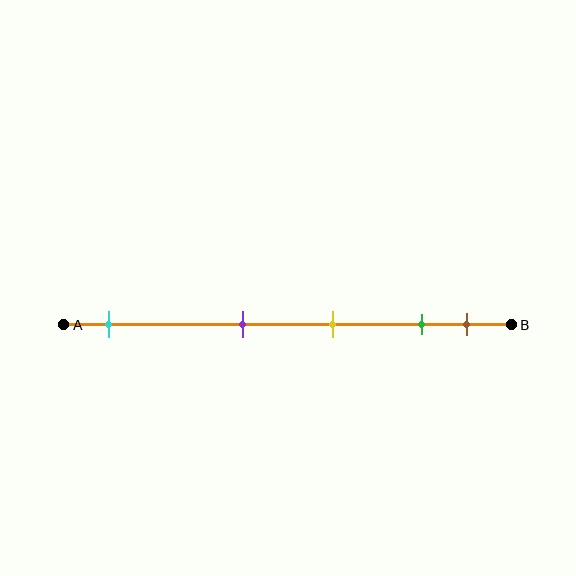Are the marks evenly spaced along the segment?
No, the marks are not evenly spaced.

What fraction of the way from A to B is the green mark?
The green mark is approximately 80% (0.8) of the way from A to B.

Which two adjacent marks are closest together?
The green and brown marks are the closest adjacent pair.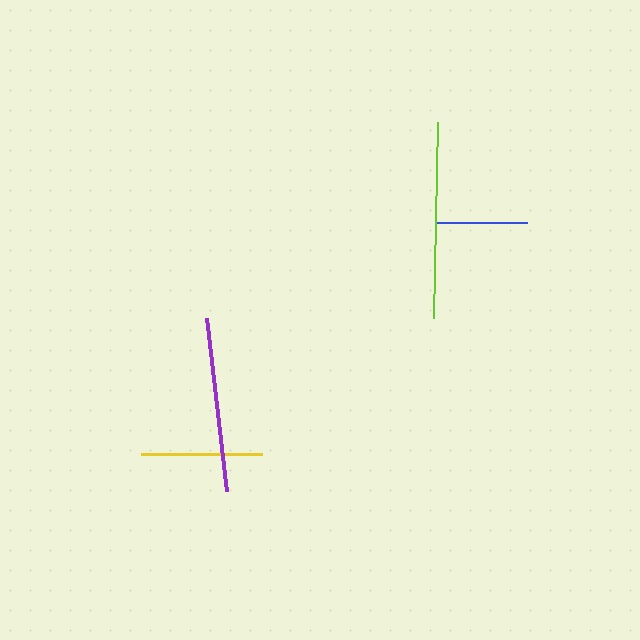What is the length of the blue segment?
The blue segment is approximately 92 pixels long.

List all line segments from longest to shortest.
From longest to shortest: lime, purple, yellow, blue.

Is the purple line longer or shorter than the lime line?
The lime line is longer than the purple line.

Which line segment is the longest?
The lime line is the longest at approximately 196 pixels.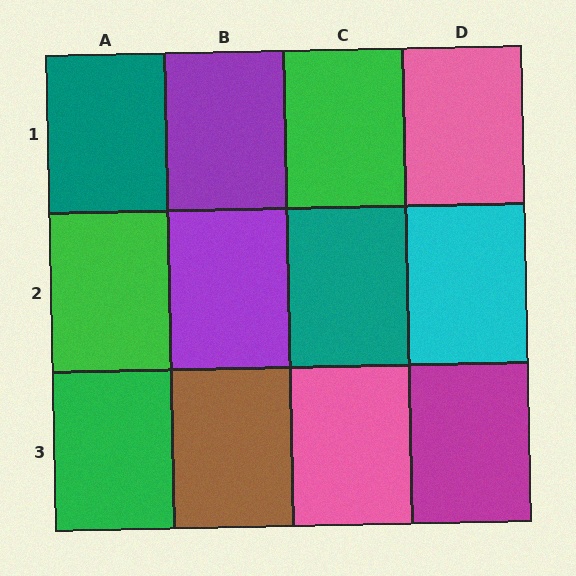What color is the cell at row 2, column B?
Purple.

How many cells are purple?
2 cells are purple.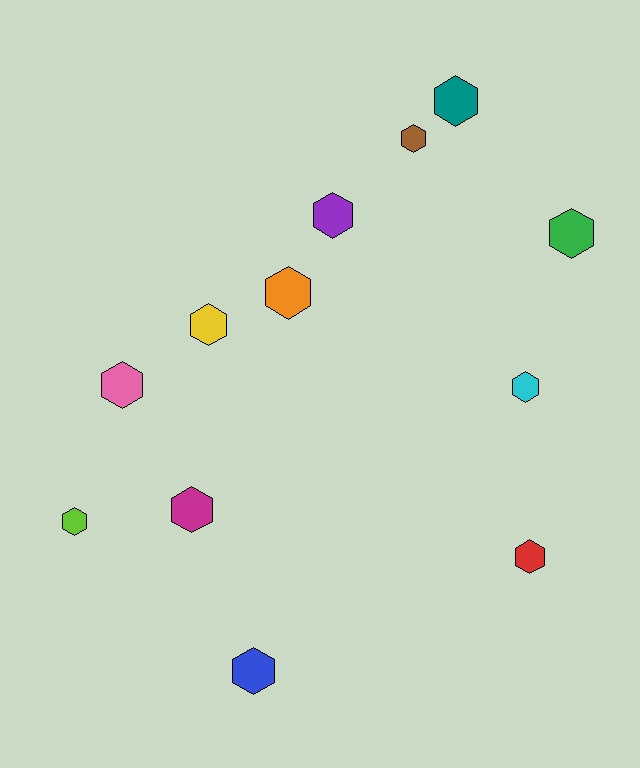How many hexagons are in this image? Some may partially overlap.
There are 12 hexagons.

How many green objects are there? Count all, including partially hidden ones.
There is 1 green object.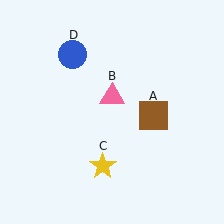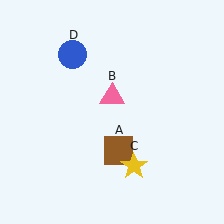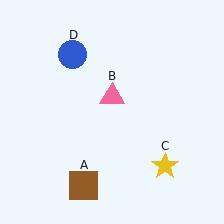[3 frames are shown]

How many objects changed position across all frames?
2 objects changed position: brown square (object A), yellow star (object C).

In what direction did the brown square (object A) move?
The brown square (object A) moved down and to the left.